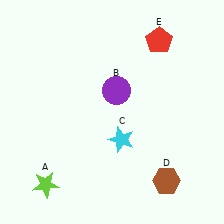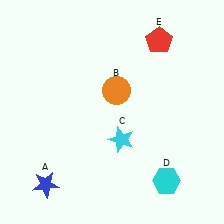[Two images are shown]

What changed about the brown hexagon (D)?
In Image 1, D is brown. In Image 2, it changed to cyan.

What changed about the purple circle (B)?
In Image 1, B is purple. In Image 2, it changed to orange.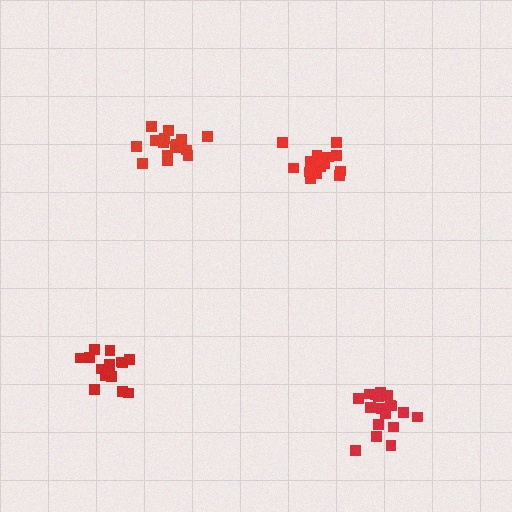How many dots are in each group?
Group 1: 18 dots, Group 2: 16 dots, Group 3: 16 dots, Group 4: 18 dots (68 total).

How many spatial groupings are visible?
There are 4 spatial groupings.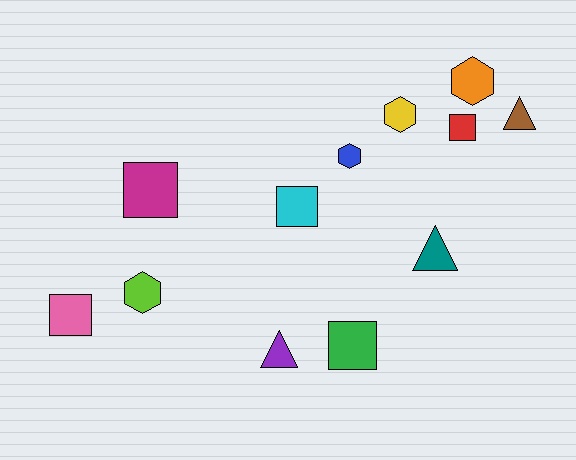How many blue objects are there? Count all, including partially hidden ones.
There is 1 blue object.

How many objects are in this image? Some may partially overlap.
There are 12 objects.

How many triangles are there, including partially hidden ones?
There are 3 triangles.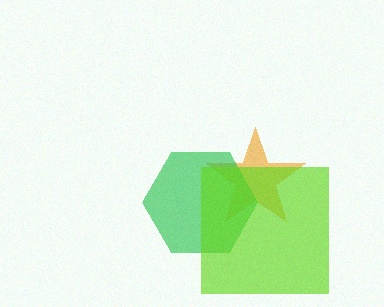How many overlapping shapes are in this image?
There are 3 overlapping shapes in the image.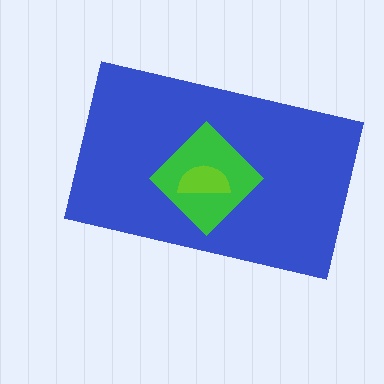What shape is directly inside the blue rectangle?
The green diamond.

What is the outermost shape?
The blue rectangle.